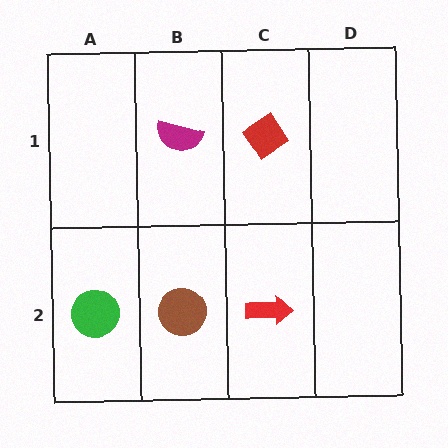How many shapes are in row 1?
2 shapes.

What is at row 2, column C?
A red arrow.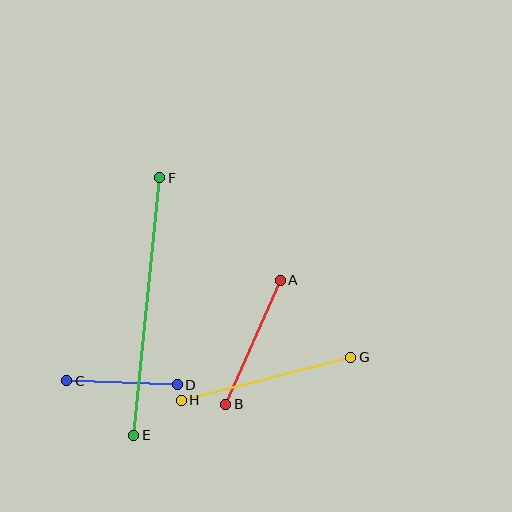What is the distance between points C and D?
The distance is approximately 111 pixels.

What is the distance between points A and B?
The distance is approximately 135 pixels.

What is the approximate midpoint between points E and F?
The midpoint is at approximately (147, 306) pixels.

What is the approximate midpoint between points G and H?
The midpoint is at approximately (266, 379) pixels.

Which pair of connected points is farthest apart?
Points E and F are farthest apart.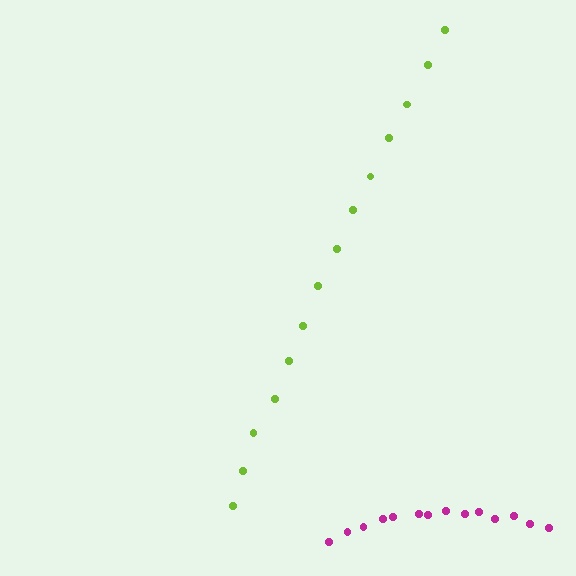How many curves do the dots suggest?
There are 2 distinct paths.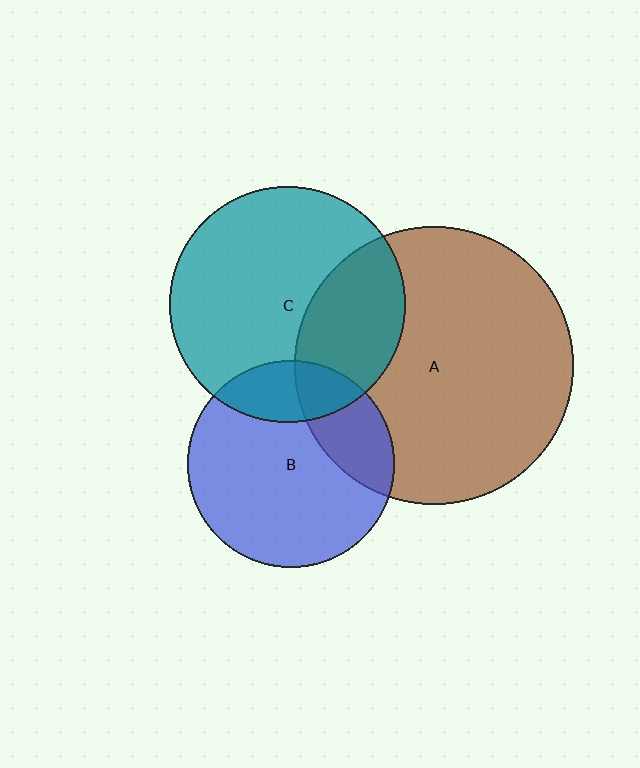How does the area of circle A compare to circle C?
Approximately 1.4 times.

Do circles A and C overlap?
Yes.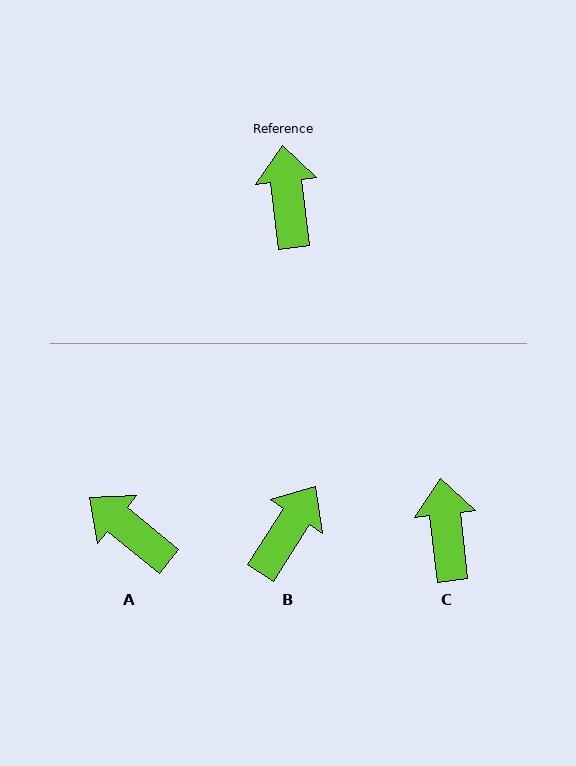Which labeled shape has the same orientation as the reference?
C.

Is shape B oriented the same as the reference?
No, it is off by about 39 degrees.